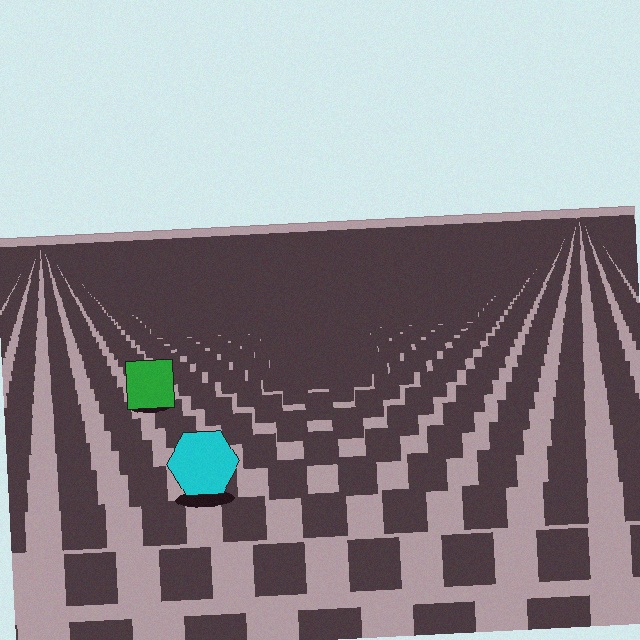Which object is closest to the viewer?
The cyan hexagon is closest. The texture marks near it are larger and more spread out.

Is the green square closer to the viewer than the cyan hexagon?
No. The cyan hexagon is closer — you can tell from the texture gradient: the ground texture is coarser near it.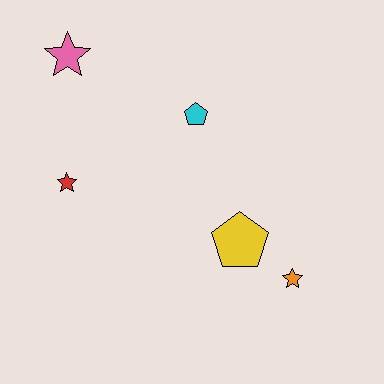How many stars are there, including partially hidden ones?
There are 3 stars.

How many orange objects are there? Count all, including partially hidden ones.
There is 1 orange object.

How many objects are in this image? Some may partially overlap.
There are 5 objects.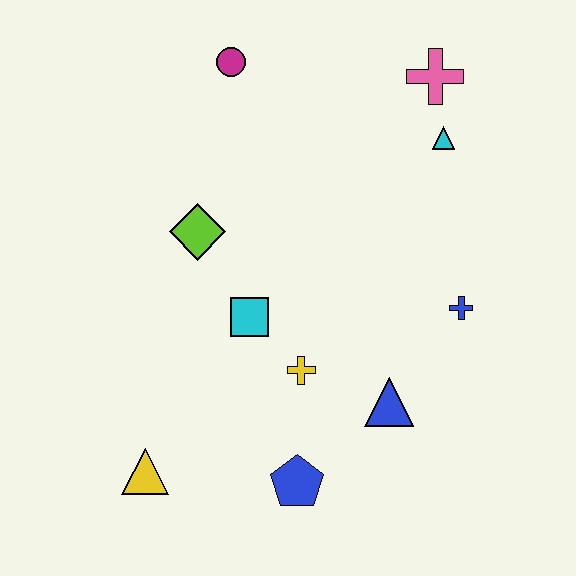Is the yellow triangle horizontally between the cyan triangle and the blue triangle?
No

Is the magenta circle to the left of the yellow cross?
Yes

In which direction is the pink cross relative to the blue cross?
The pink cross is above the blue cross.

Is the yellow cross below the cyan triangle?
Yes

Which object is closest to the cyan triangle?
The pink cross is closest to the cyan triangle.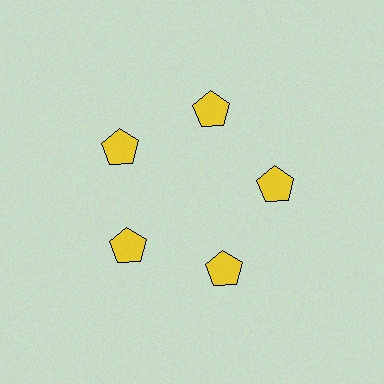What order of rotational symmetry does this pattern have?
This pattern has 5-fold rotational symmetry.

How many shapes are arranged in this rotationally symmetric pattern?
There are 5 shapes, arranged in 5 groups of 1.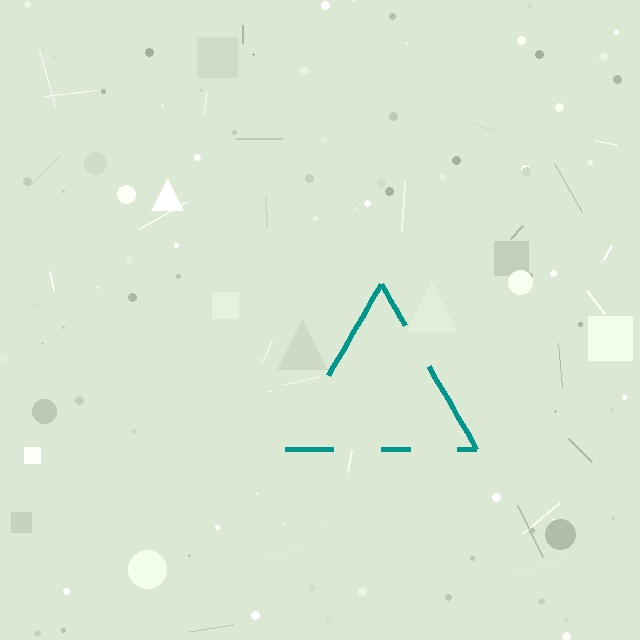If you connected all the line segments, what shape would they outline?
They would outline a triangle.